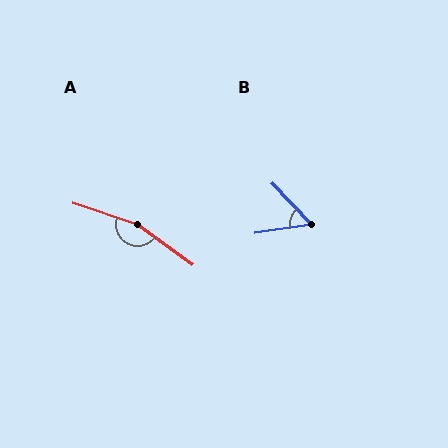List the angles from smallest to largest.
B (55°), A (163°).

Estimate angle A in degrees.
Approximately 163 degrees.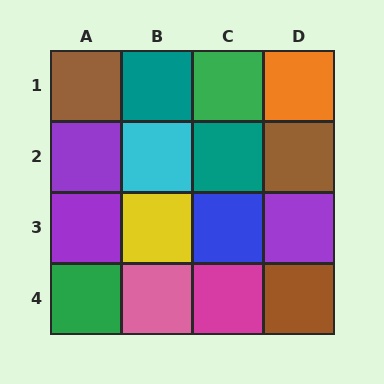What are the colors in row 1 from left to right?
Brown, teal, green, orange.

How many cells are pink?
1 cell is pink.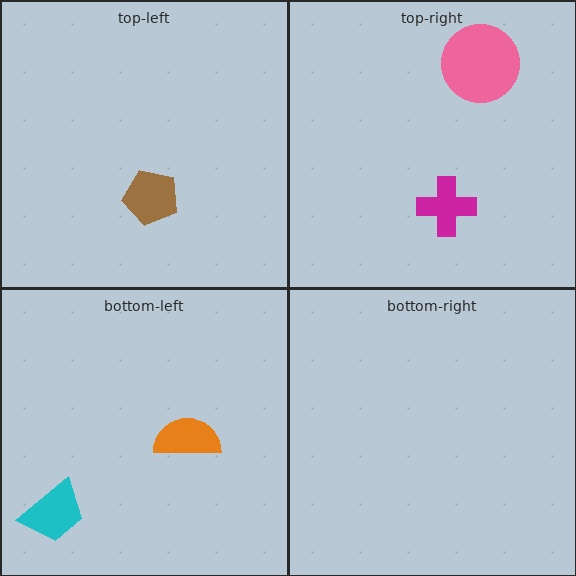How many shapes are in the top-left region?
1.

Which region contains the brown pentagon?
The top-left region.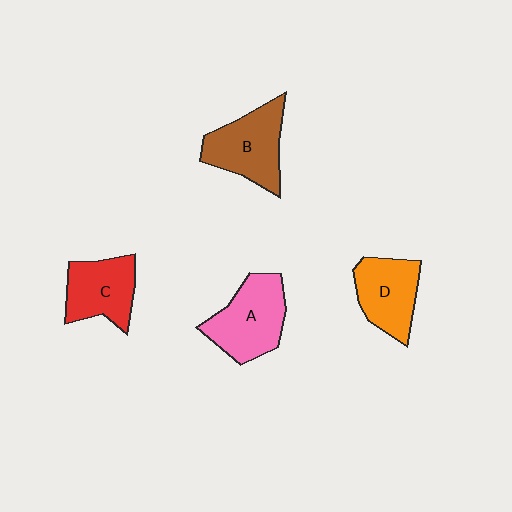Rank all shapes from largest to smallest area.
From largest to smallest: A (pink), B (brown), C (red), D (orange).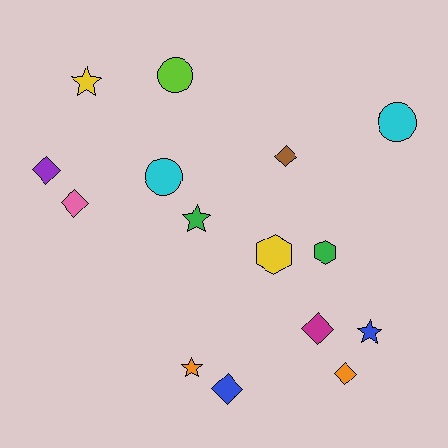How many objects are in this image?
There are 15 objects.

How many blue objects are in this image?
There are 2 blue objects.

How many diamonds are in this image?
There are 6 diamonds.